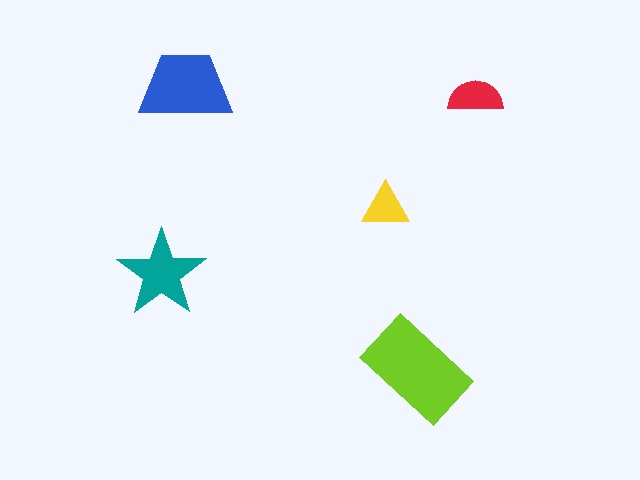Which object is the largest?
The lime rectangle.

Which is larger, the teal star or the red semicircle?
The teal star.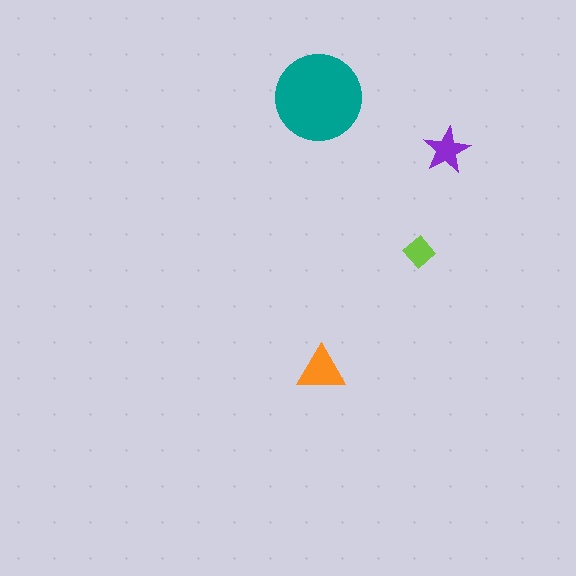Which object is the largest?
The teal circle.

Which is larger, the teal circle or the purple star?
The teal circle.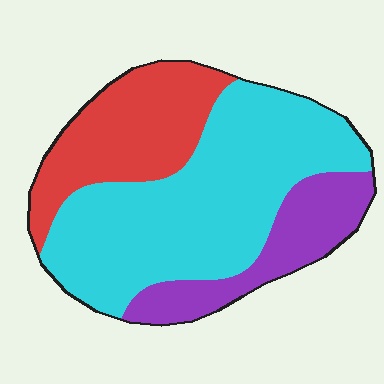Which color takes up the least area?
Purple, at roughly 20%.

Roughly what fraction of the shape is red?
Red takes up between a sixth and a third of the shape.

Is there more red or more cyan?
Cyan.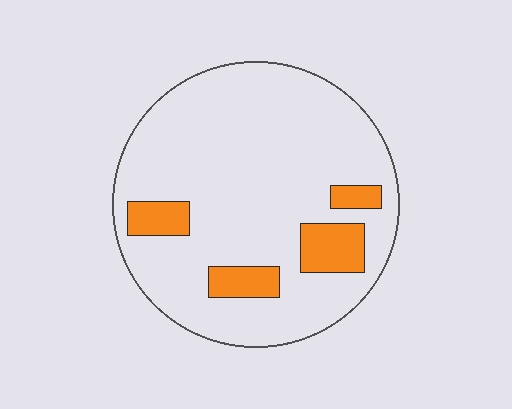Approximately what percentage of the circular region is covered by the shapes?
Approximately 15%.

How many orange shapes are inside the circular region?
4.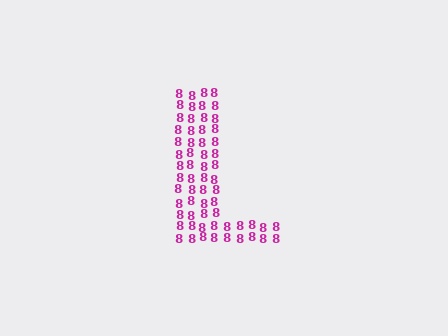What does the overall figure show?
The overall figure shows the letter L.